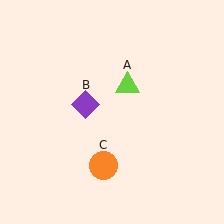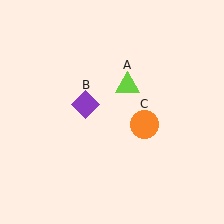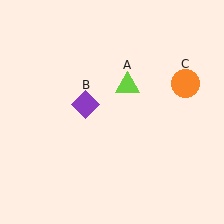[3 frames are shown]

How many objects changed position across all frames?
1 object changed position: orange circle (object C).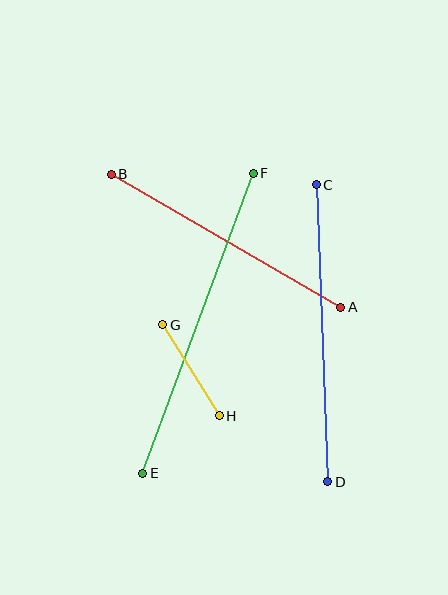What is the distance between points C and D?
The distance is approximately 297 pixels.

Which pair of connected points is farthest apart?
Points E and F are farthest apart.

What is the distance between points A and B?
The distance is approximately 265 pixels.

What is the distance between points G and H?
The distance is approximately 107 pixels.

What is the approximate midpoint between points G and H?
The midpoint is at approximately (191, 370) pixels.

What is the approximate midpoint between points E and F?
The midpoint is at approximately (198, 323) pixels.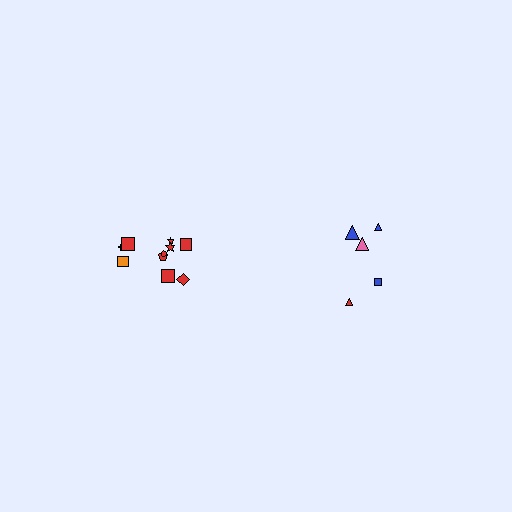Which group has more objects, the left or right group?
The left group.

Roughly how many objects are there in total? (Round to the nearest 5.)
Roughly 15 objects in total.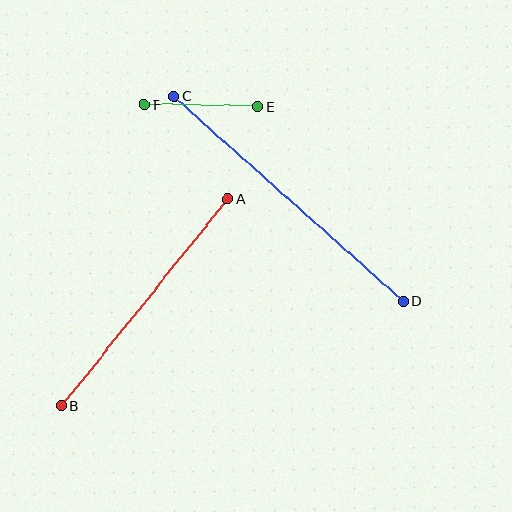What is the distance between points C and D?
The distance is approximately 307 pixels.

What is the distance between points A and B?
The distance is approximately 266 pixels.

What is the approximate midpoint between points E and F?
The midpoint is at approximately (201, 105) pixels.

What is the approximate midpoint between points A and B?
The midpoint is at approximately (145, 303) pixels.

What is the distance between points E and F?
The distance is approximately 113 pixels.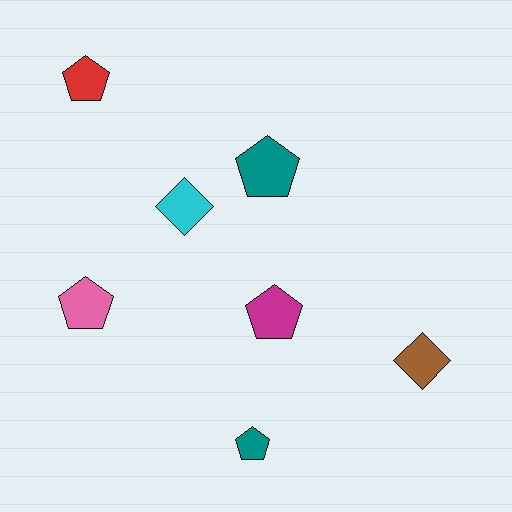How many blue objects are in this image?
There are no blue objects.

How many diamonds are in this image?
There are 2 diamonds.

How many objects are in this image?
There are 7 objects.